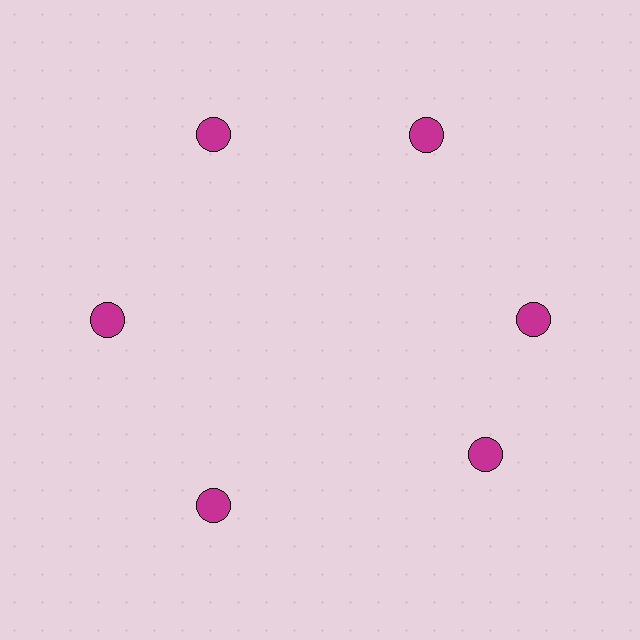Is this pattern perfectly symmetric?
No. The 6 magenta circles are arranged in a ring, but one element near the 5 o'clock position is rotated out of alignment along the ring, breaking the 6-fold rotational symmetry.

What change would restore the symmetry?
The symmetry would be restored by rotating it back into even spacing with its neighbors so that all 6 circles sit at equal angles and equal distance from the center.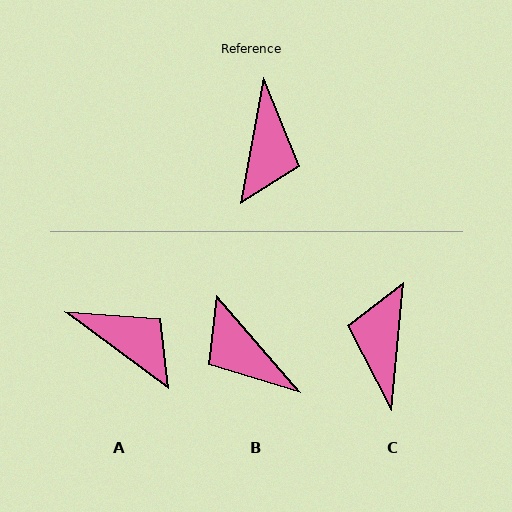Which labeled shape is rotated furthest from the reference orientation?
C, about 175 degrees away.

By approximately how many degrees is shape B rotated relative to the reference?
Approximately 129 degrees clockwise.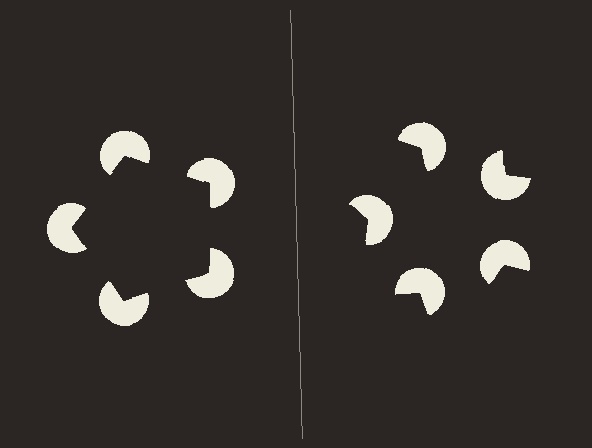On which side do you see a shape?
An illusory pentagon appears on the left side. On the right side the wedge cuts are rotated, so no coherent shape forms.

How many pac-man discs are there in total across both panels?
10 — 5 on each side.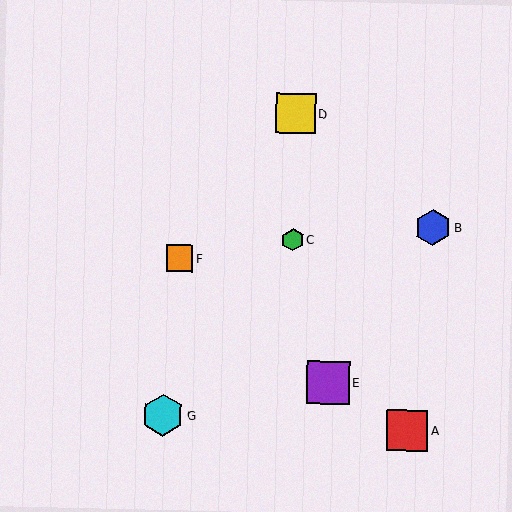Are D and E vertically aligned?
No, D is at x≈296 and E is at x≈328.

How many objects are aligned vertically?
2 objects (C, D) are aligned vertically.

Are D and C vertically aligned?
Yes, both are at x≈296.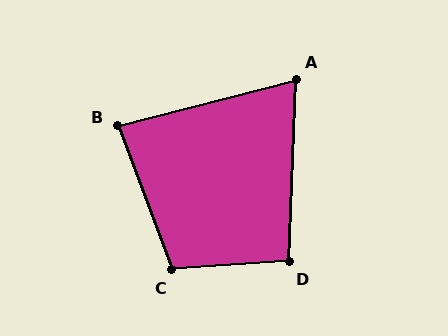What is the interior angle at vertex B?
Approximately 84 degrees (acute).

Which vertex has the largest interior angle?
C, at approximately 107 degrees.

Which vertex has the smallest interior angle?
A, at approximately 73 degrees.